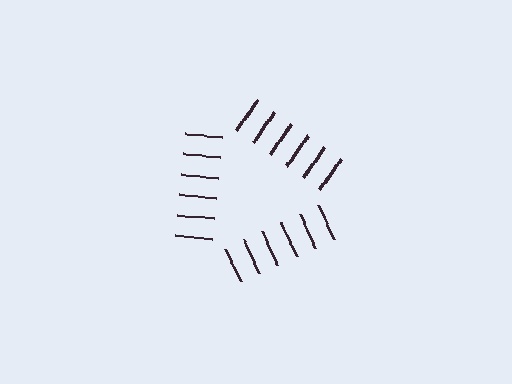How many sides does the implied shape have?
3 sides — the line-ends trace a triangle.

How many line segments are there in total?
18 — 6 along each of the 3 edges.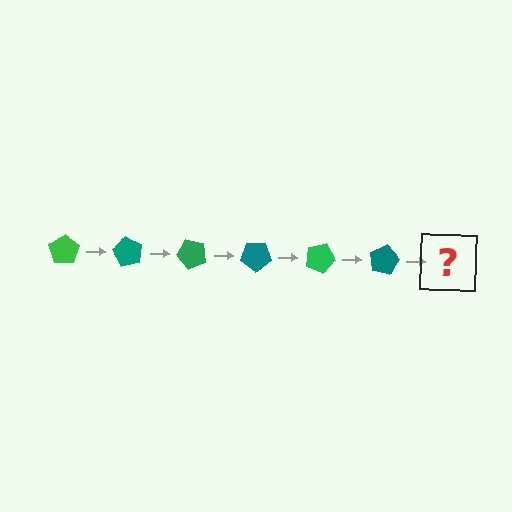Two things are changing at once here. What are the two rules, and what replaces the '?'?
The two rules are that it rotates 60 degrees each step and the color cycles through green and teal. The '?' should be a green pentagon, rotated 360 degrees from the start.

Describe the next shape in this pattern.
It should be a green pentagon, rotated 360 degrees from the start.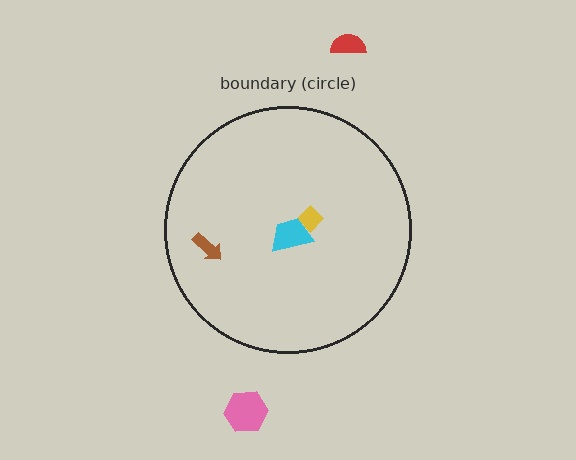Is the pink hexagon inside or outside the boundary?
Outside.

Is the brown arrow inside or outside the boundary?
Inside.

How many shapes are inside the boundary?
3 inside, 2 outside.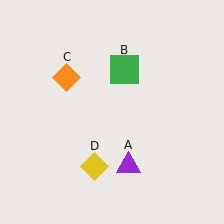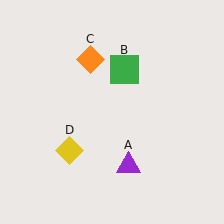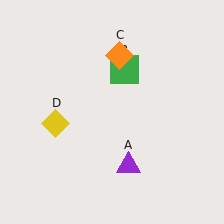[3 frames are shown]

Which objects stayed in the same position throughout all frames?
Purple triangle (object A) and green square (object B) remained stationary.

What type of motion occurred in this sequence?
The orange diamond (object C), yellow diamond (object D) rotated clockwise around the center of the scene.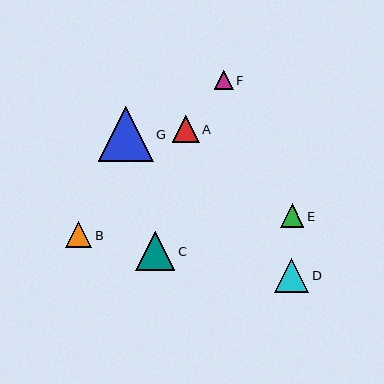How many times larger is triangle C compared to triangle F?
Triangle C is approximately 2.1 times the size of triangle F.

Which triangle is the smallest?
Triangle F is the smallest with a size of approximately 18 pixels.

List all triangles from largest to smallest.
From largest to smallest: G, C, D, A, B, E, F.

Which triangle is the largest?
Triangle G is the largest with a size of approximately 55 pixels.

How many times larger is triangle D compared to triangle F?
Triangle D is approximately 1.9 times the size of triangle F.